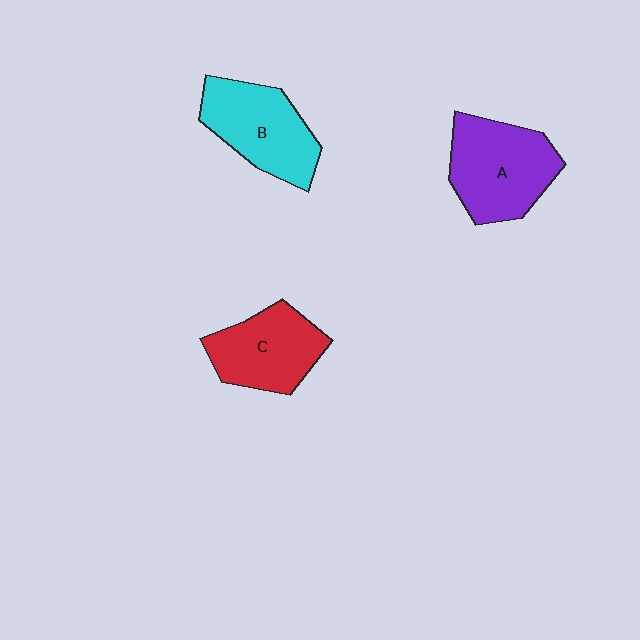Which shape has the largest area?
Shape A (purple).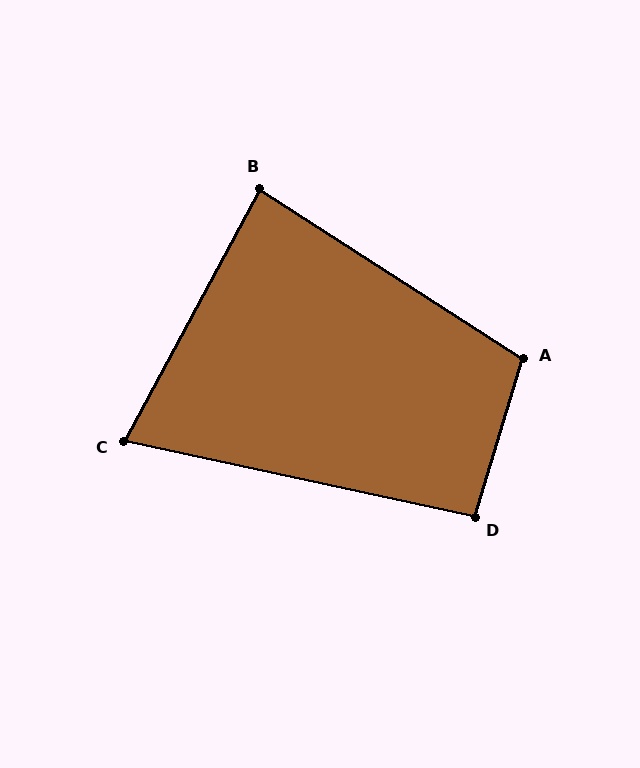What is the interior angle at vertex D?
Approximately 95 degrees (approximately right).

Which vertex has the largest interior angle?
A, at approximately 106 degrees.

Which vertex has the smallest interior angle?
C, at approximately 74 degrees.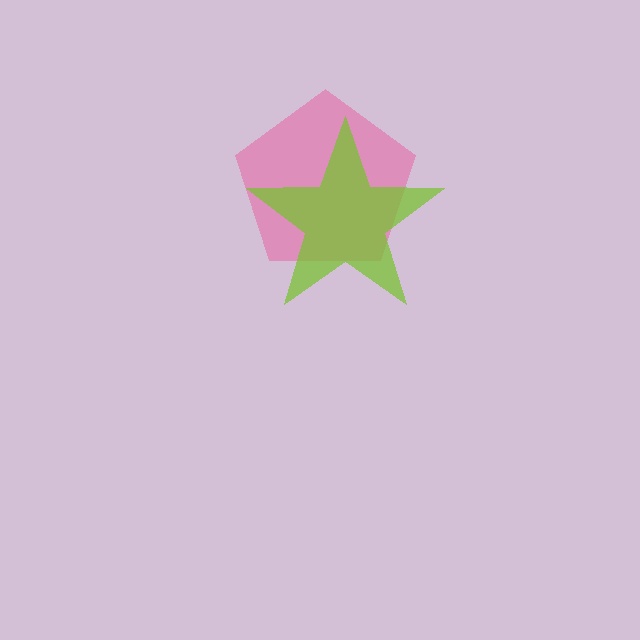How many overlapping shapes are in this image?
There are 2 overlapping shapes in the image.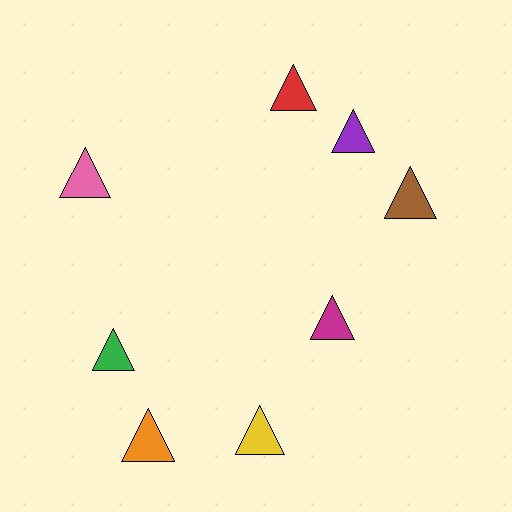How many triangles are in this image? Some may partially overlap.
There are 8 triangles.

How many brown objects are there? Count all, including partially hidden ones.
There is 1 brown object.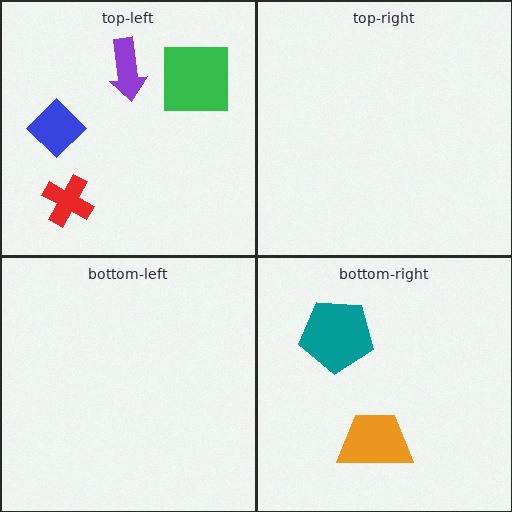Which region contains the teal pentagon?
The bottom-right region.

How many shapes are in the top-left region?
4.